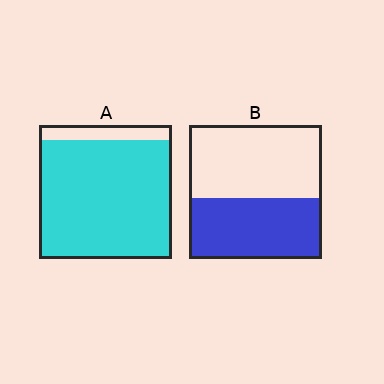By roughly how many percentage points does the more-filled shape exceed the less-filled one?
By roughly 45 percentage points (A over B).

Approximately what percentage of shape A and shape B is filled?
A is approximately 90% and B is approximately 45%.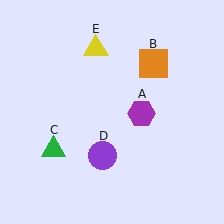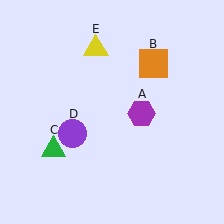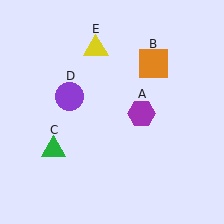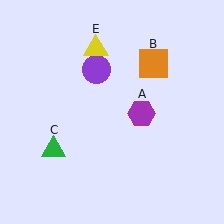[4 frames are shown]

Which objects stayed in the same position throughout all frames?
Purple hexagon (object A) and orange square (object B) and green triangle (object C) and yellow triangle (object E) remained stationary.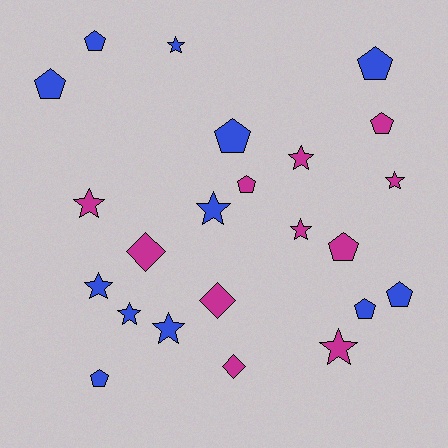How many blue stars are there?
There are 5 blue stars.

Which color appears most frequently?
Blue, with 12 objects.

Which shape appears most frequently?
Pentagon, with 10 objects.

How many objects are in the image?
There are 23 objects.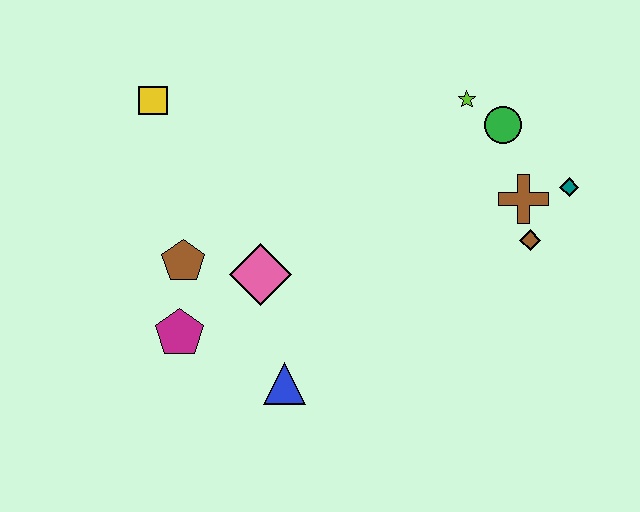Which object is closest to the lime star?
The green circle is closest to the lime star.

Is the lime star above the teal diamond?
Yes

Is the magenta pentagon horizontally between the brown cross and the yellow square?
Yes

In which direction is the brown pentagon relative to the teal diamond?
The brown pentagon is to the left of the teal diamond.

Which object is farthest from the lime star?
The magenta pentagon is farthest from the lime star.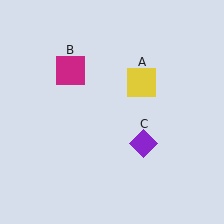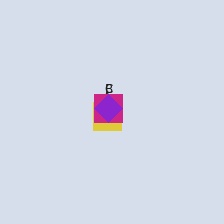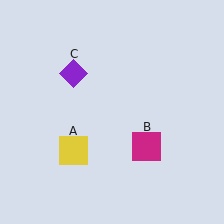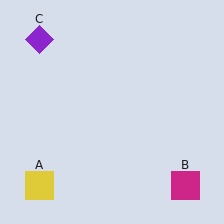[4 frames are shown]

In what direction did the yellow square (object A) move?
The yellow square (object A) moved down and to the left.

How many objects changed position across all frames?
3 objects changed position: yellow square (object A), magenta square (object B), purple diamond (object C).